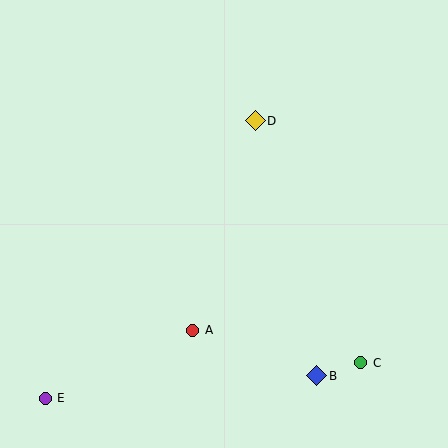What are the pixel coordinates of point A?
Point A is at (193, 330).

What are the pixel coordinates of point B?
Point B is at (316, 376).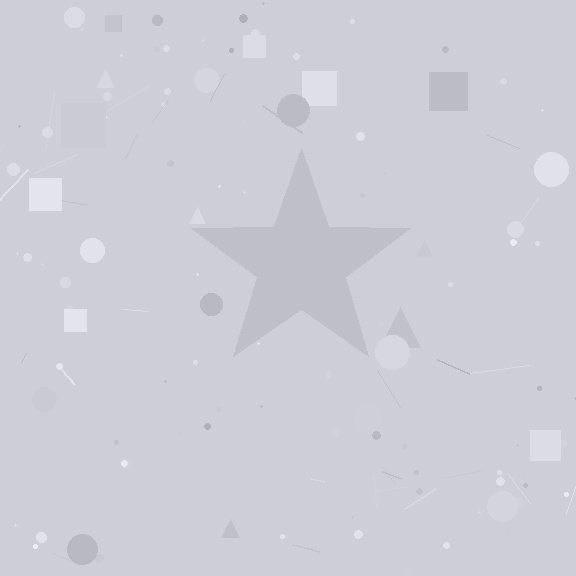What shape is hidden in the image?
A star is hidden in the image.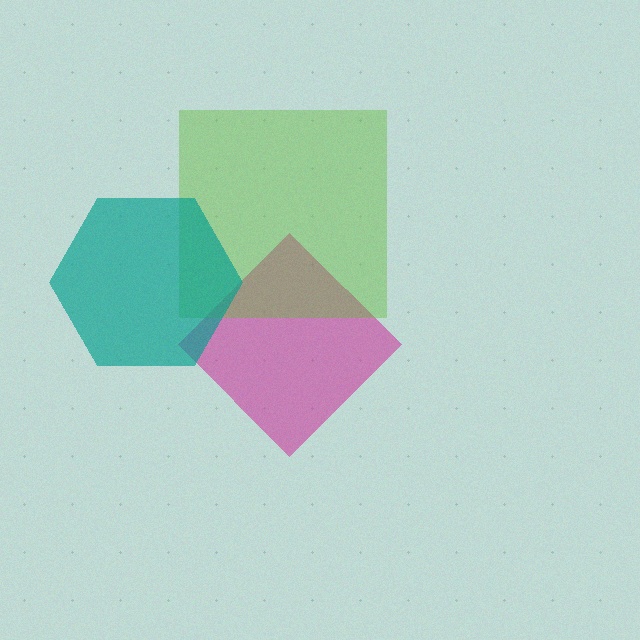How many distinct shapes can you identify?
There are 3 distinct shapes: a magenta diamond, a lime square, a teal hexagon.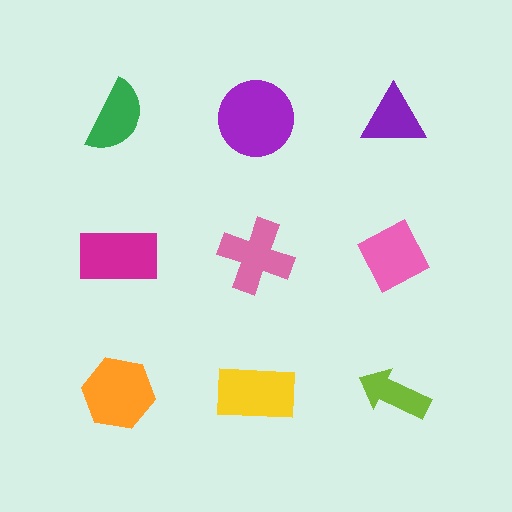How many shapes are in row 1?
3 shapes.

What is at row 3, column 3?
A lime arrow.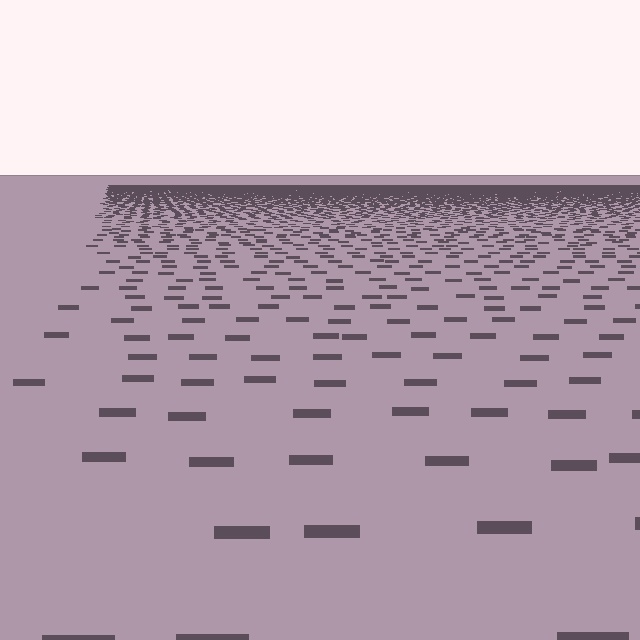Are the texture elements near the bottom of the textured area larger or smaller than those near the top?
Larger. Near the bottom, elements are closer to the viewer and appear at a bigger on-screen size.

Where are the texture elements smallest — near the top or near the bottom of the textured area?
Near the top.